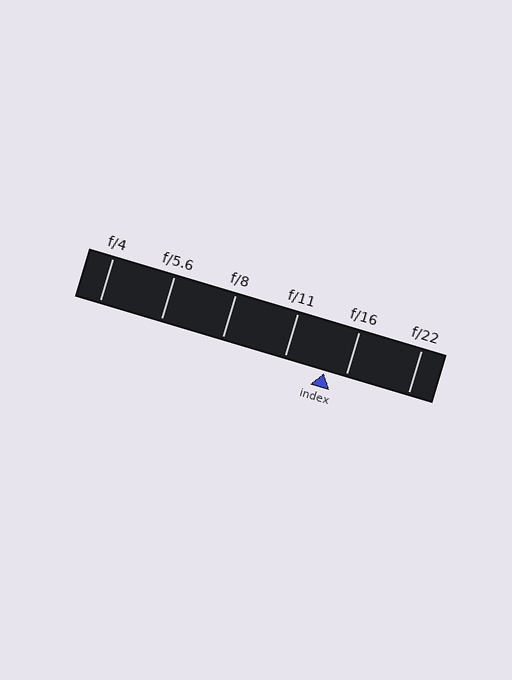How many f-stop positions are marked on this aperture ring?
There are 6 f-stop positions marked.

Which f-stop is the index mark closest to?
The index mark is closest to f/16.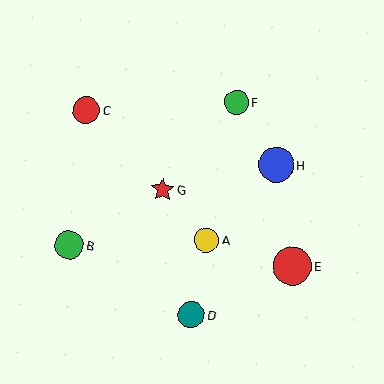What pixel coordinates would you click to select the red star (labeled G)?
Click at (162, 190) to select the red star G.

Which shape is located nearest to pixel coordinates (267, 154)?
The blue circle (labeled H) at (276, 165) is nearest to that location.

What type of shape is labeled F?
Shape F is a green circle.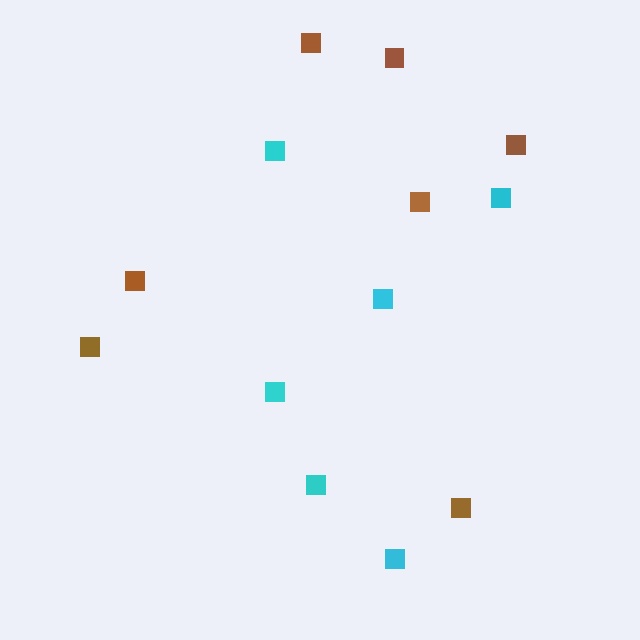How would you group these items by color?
There are 2 groups: one group of brown squares (7) and one group of cyan squares (6).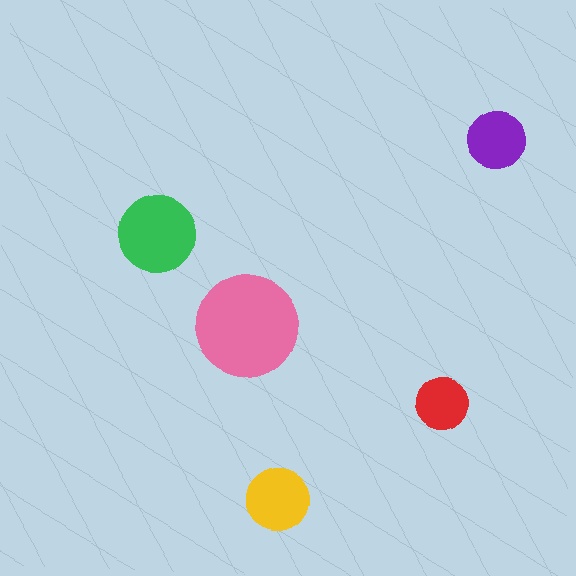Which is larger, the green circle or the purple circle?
The green one.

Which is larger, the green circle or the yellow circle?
The green one.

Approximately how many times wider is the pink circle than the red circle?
About 2 times wider.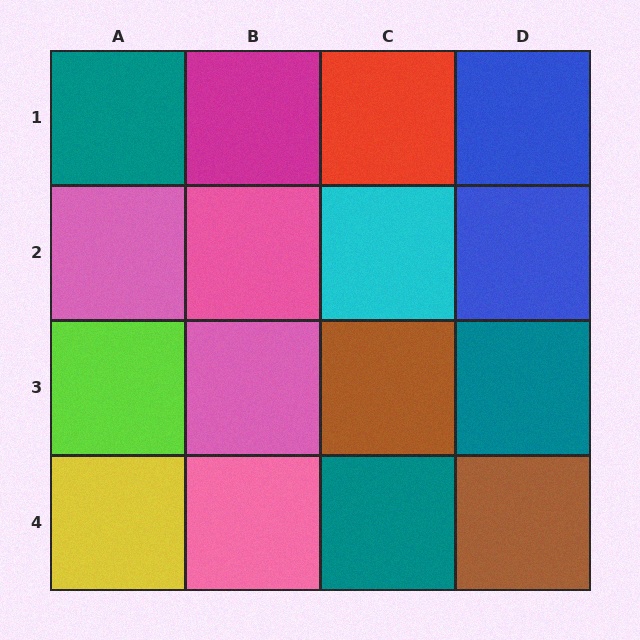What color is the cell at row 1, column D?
Blue.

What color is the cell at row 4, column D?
Brown.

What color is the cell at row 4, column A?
Yellow.